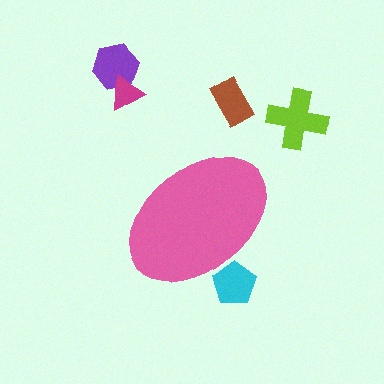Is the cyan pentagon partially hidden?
Yes, the cyan pentagon is partially hidden behind the pink ellipse.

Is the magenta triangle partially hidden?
No, the magenta triangle is fully visible.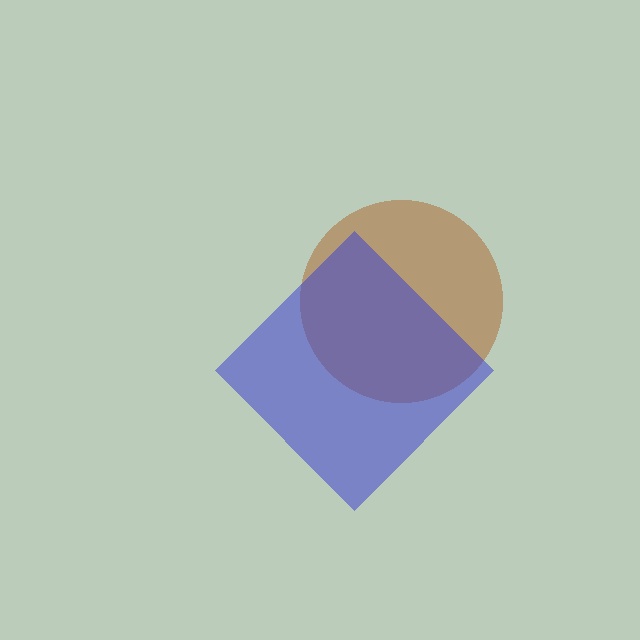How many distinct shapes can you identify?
There are 2 distinct shapes: a brown circle, a blue diamond.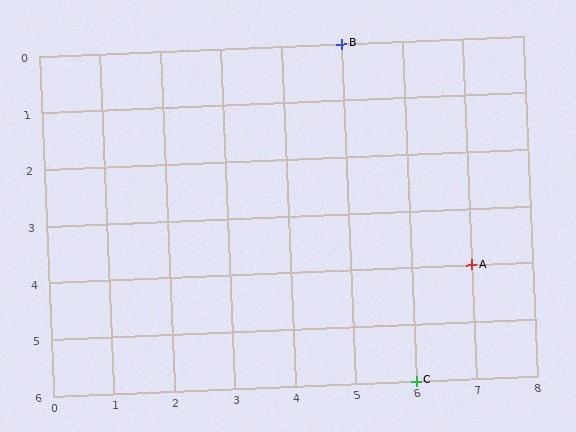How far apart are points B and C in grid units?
Points B and C are 1 column and 6 rows apart (about 6.1 grid units diagonally).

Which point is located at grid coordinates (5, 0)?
Point B is at (5, 0).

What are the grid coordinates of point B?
Point B is at grid coordinates (5, 0).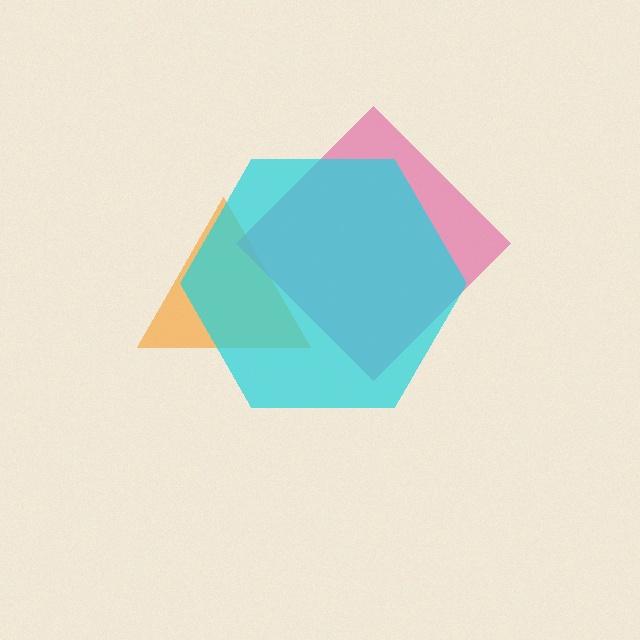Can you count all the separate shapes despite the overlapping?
Yes, there are 3 separate shapes.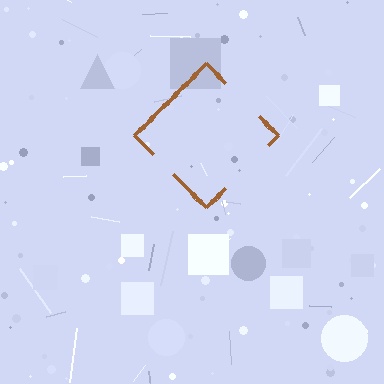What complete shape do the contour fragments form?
The contour fragments form a diamond.